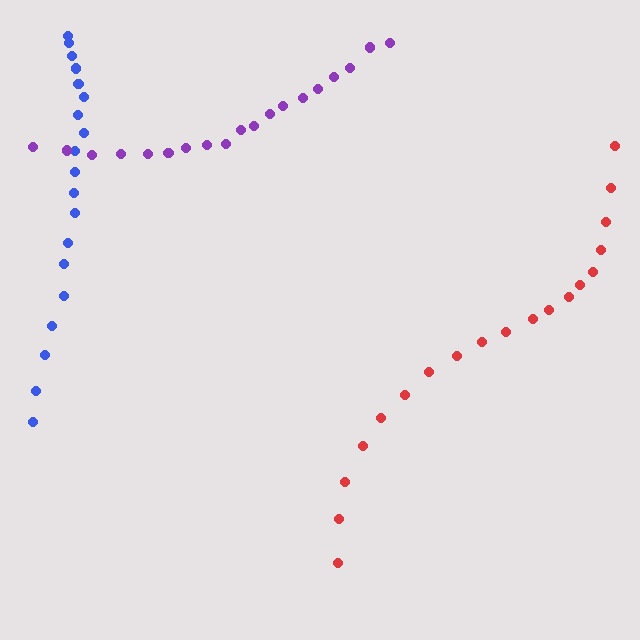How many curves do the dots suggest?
There are 3 distinct paths.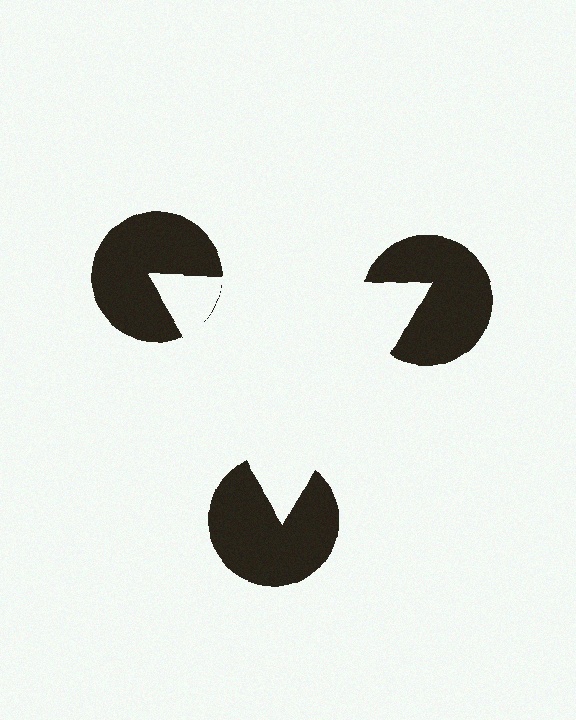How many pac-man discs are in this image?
There are 3 — one at each vertex of the illusory triangle.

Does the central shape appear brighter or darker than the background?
It typically appears slightly brighter than the background, even though no actual brightness change is drawn.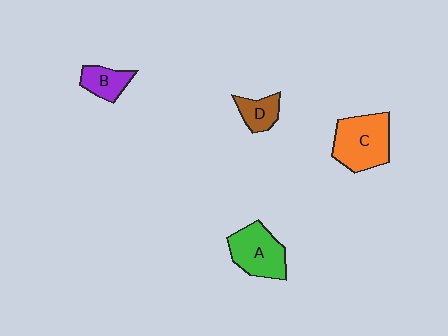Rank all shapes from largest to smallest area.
From largest to smallest: C (orange), A (green), B (purple), D (brown).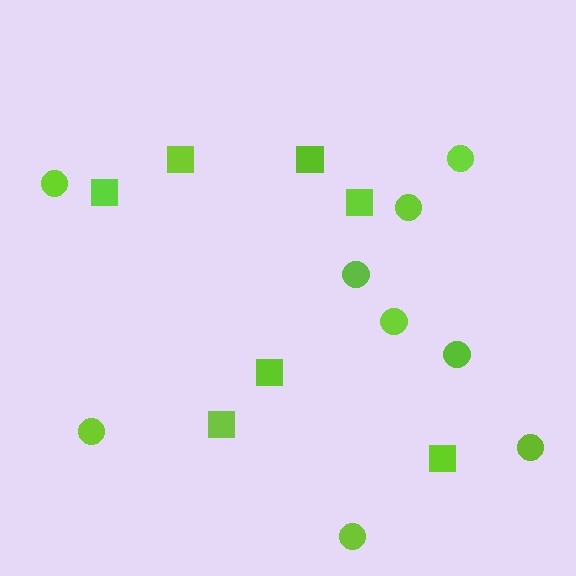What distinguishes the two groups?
There are 2 groups: one group of squares (7) and one group of circles (9).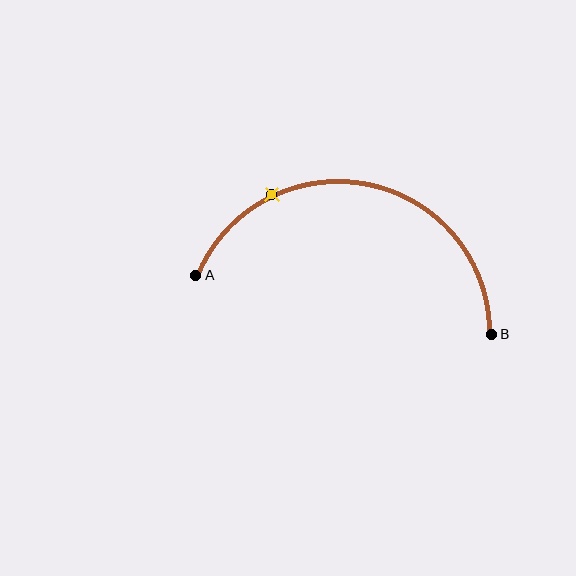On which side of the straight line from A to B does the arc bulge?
The arc bulges above the straight line connecting A and B.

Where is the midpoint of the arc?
The arc midpoint is the point on the curve farthest from the straight line joining A and B. It sits above that line.